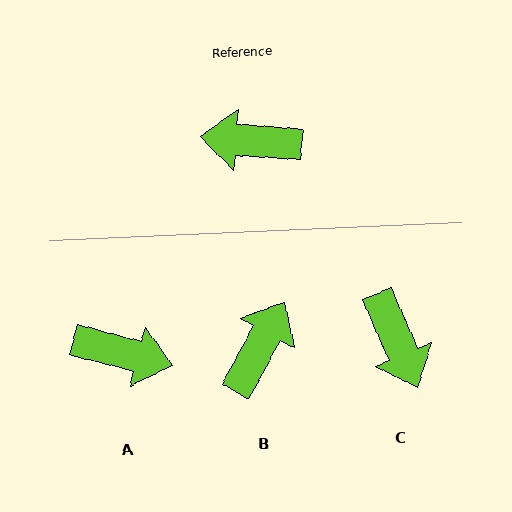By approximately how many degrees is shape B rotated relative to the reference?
Approximately 115 degrees clockwise.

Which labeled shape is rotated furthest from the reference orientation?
A, about 169 degrees away.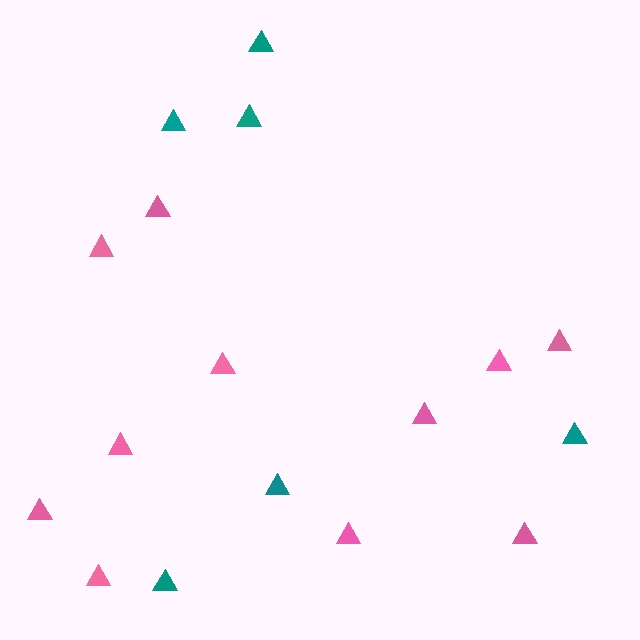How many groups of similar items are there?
There are 2 groups: one group of teal triangles (6) and one group of pink triangles (11).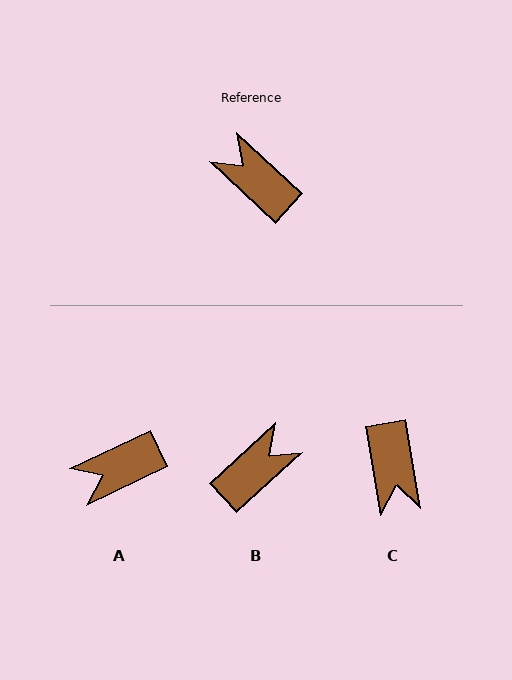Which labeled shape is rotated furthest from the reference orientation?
C, about 143 degrees away.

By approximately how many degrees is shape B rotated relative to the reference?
Approximately 94 degrees clockwise.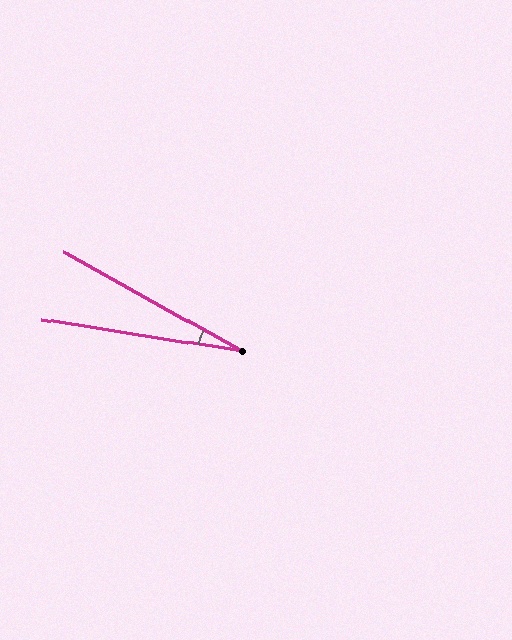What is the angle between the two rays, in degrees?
Approximately 20 degrees.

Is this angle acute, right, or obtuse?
It is acute.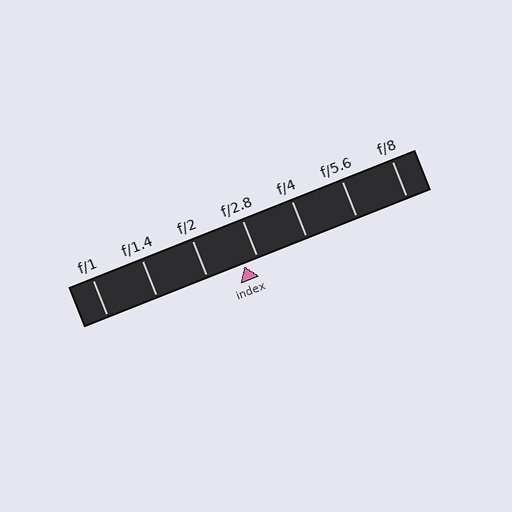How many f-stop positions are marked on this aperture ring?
There are 7 f-stop positions marked.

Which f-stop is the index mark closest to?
The index mark is closest to f/2.8.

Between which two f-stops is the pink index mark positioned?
The index mark is between f/2 and f/2.8.